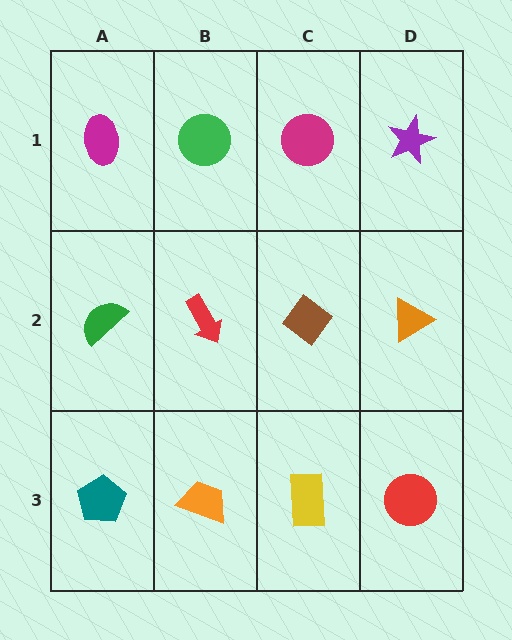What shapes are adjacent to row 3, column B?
A red arrow (row 2, column B), a teal pentagon (row 3, column A), a yellow rectangle (row 3, column C).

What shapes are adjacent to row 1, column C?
A brown diamond (row 2, column C), a green circle (row 1, column B), a purple star (row 1, column D).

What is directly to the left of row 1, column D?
A magenta circle.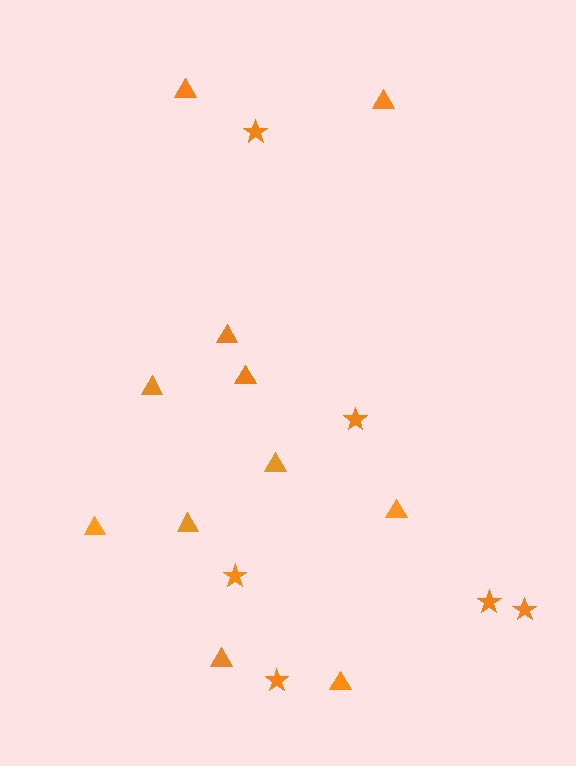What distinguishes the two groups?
There are 2 groups: one group of triangles (11) and one group of stars (6).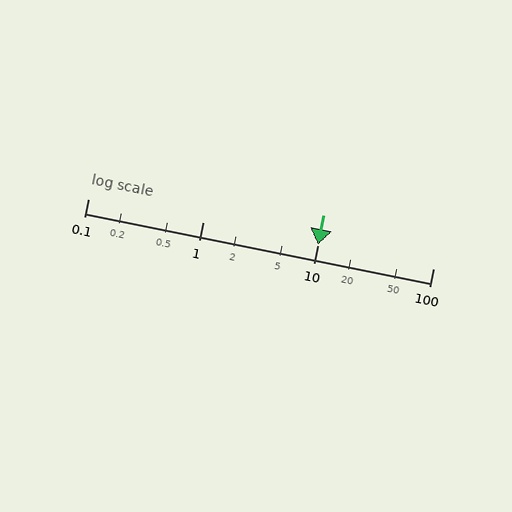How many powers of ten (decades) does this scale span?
The scale spans 3 decades, from 0.1 to 100.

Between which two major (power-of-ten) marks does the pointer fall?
The pointer is between 10 and 100.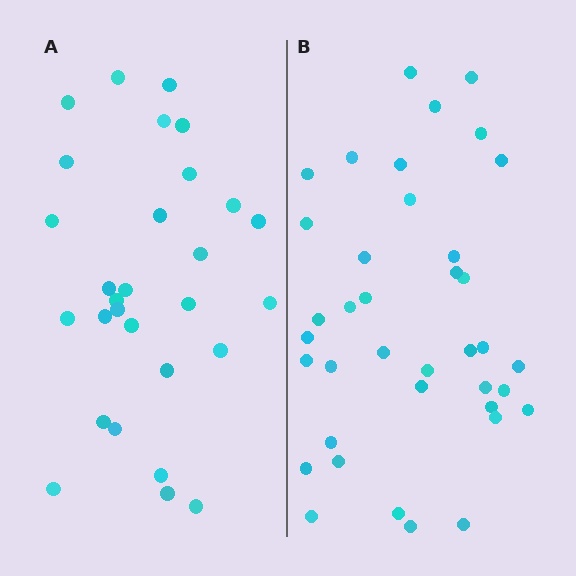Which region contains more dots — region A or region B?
Region B (the right region) has more dots.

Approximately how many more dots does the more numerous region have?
Region B has roughly 8 or so more dots than region A.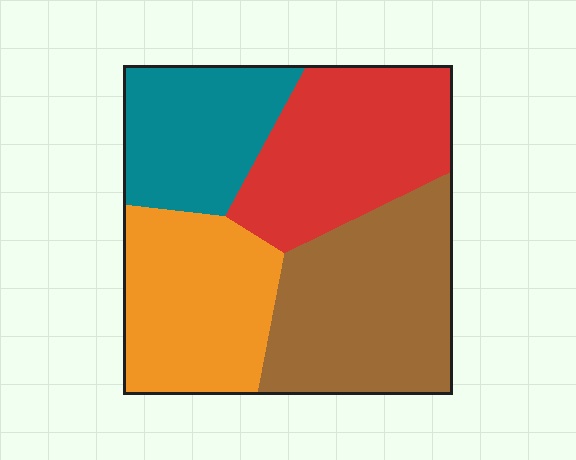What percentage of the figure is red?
Red takes up between a sixth and a third of the figure.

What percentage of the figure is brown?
Brown takes up about one third (1/3) of the figure.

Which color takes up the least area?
Teal, at roughly 20%.